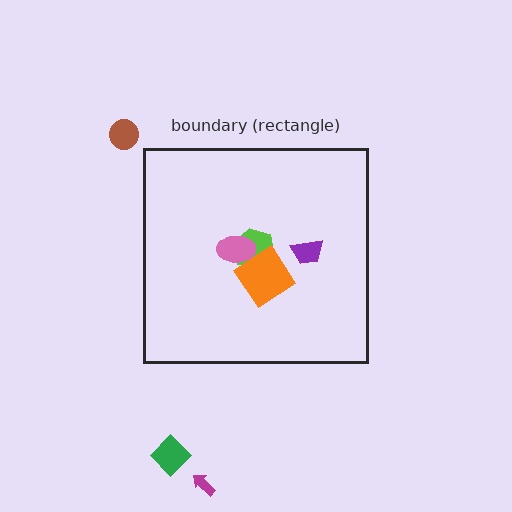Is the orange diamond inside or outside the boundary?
Inside.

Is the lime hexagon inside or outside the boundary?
Inside.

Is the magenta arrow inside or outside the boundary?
Outside.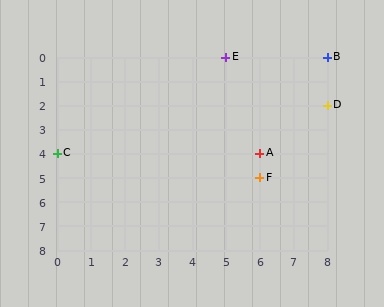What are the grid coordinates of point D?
Point D is at grid coordinates (8, 2).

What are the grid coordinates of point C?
Point C is at grid coordinates (0, 4).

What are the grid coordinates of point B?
Point B is at grid coordinates (8, 0).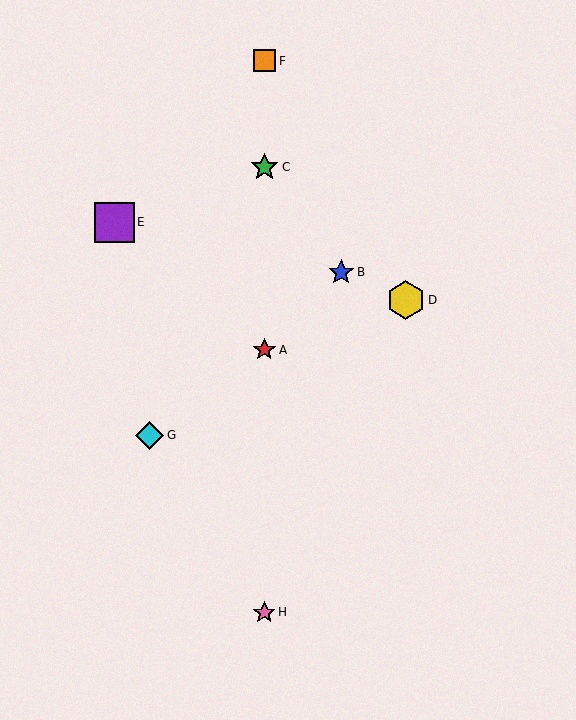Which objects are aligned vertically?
Objects A, C, F, H are aligned vertically.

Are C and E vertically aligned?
No, C is at x≈264 and E is at x≈114.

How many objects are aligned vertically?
4 objects (A, C, F, H) are aligned vertically.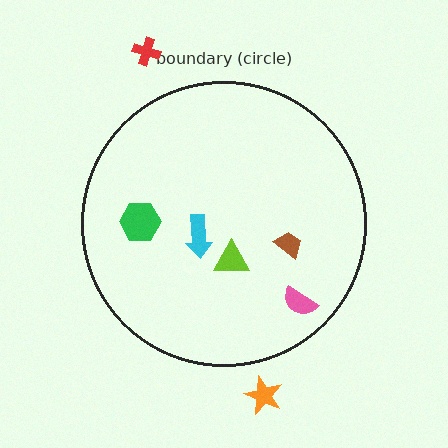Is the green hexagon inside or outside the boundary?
Inside.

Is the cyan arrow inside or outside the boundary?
Inside.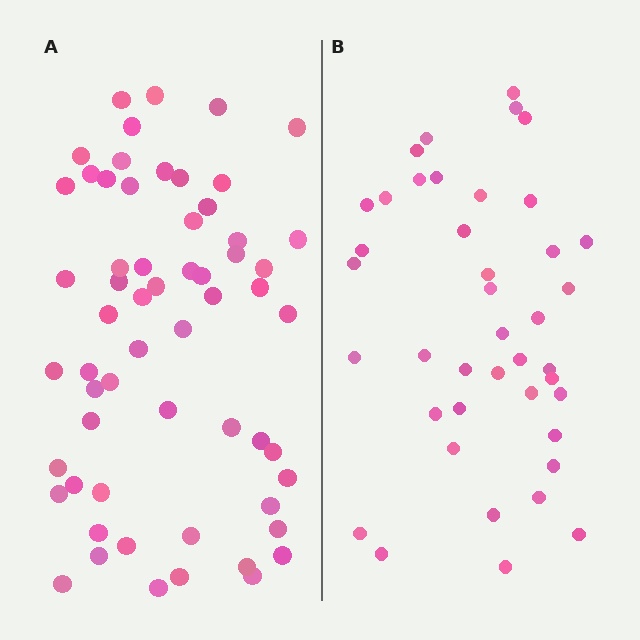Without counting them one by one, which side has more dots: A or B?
Region A (the left region) has more dots.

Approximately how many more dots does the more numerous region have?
Region A has approximately 20 more dots than region B.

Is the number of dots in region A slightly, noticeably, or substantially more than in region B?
Region A has substantially more. The ratio is roughly 1.5 to 1.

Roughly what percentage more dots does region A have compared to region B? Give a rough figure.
About 45% more.